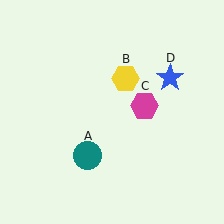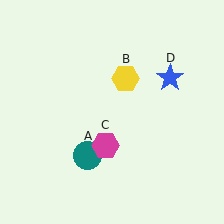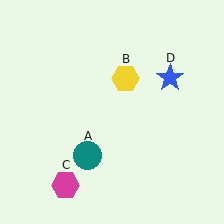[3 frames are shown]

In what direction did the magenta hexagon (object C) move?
The magenta hexagon (object C) moved down and to the left.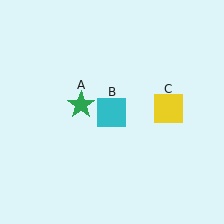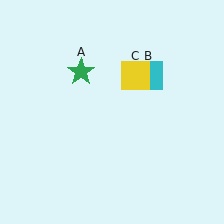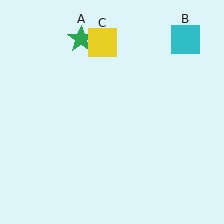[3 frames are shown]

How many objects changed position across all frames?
3 objects changed position: green star (object A), cyan square (object B), yellow square (object C).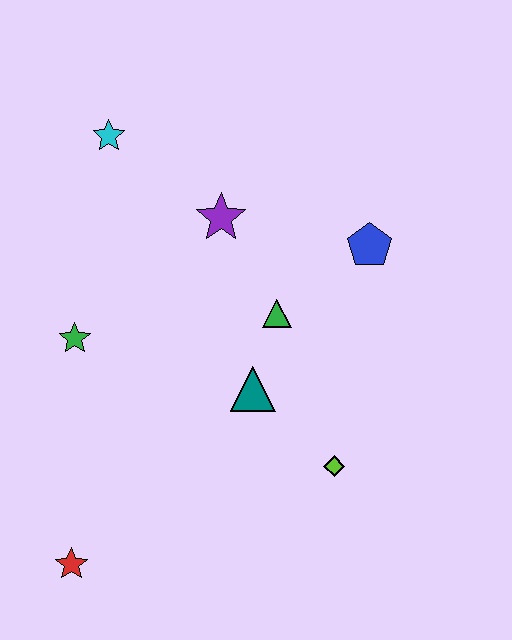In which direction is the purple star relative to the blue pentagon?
The purple star is to the left of the blue pentagon.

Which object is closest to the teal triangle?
The green triangle is closest to the teal triangle.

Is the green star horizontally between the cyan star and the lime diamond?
No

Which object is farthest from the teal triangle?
The cyan star is farthest from the teal triangle.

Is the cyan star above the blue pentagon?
Yes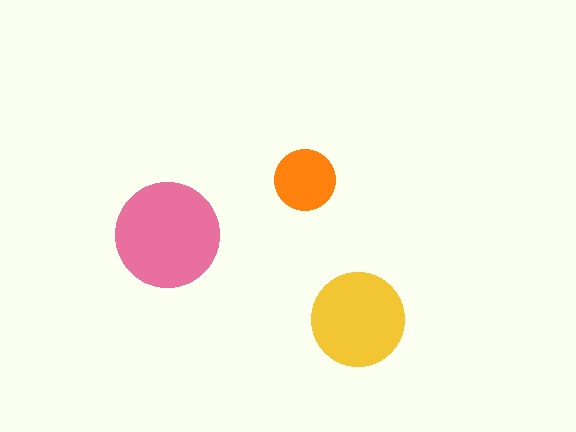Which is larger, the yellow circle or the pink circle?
The pink one.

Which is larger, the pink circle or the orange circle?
The pink one.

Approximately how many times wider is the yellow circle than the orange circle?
About 1.5 times wider.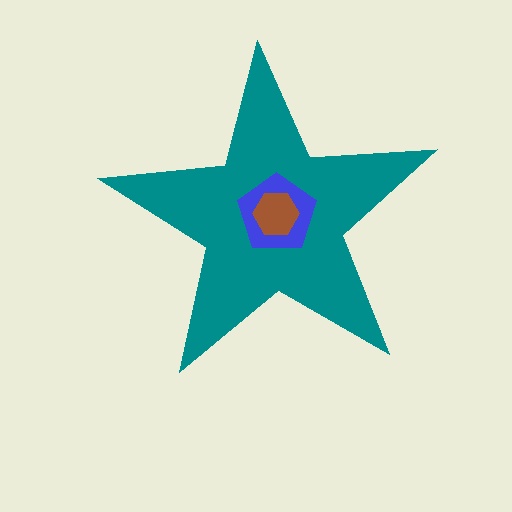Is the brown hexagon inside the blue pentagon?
Yes.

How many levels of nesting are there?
3.